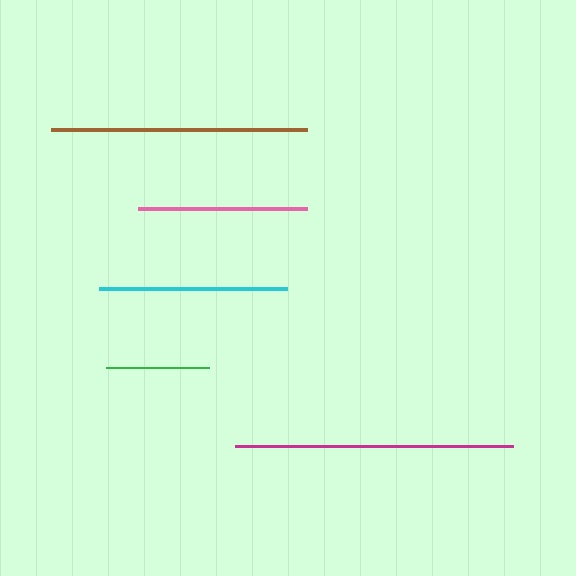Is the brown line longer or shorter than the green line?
The brown line is longer than the green line.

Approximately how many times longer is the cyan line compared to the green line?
The cyan line is approximately 1.8 times the length of the green line.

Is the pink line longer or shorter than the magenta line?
The magenta line is longer than the pink line.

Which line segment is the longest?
The magenta line is the longest at approximately 278 pixels.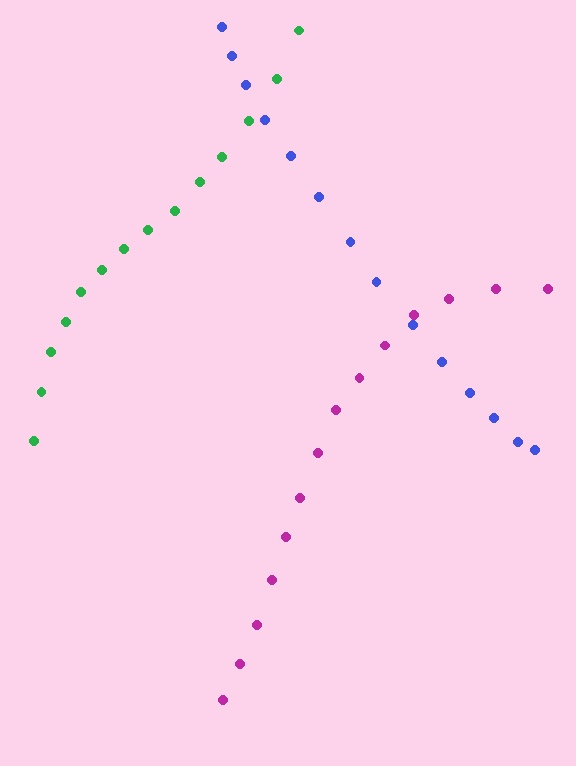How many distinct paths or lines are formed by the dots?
There are 3 distinct paths.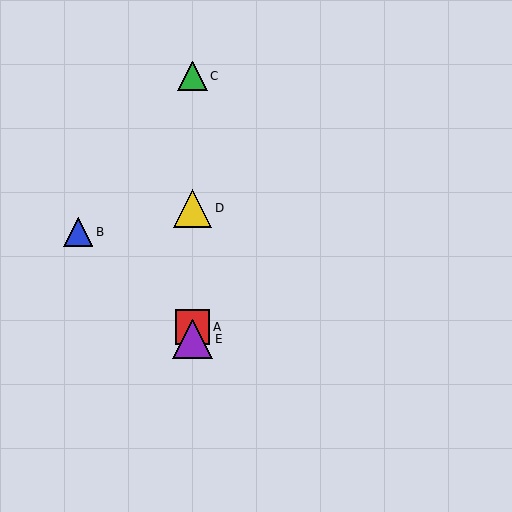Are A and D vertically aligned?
Yes, both are at x≈192.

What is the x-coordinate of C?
Object C is at x≈192.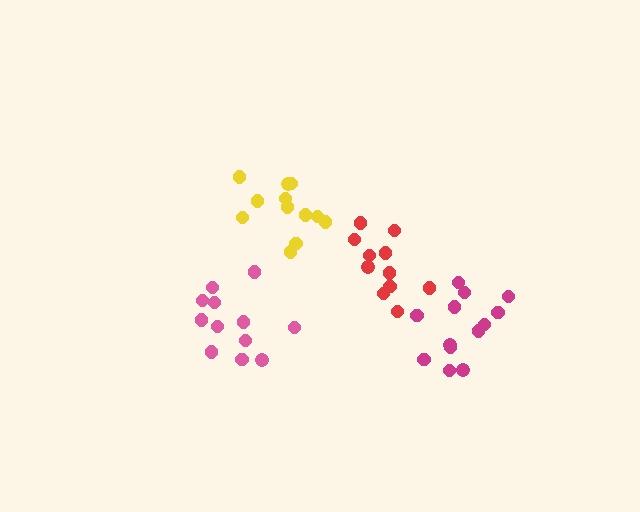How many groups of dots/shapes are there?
There are 4 groups.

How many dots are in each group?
Group 1: 12 dots, Group 2: 11 dots, Group 3: 12 dots, Group 4: 13 dots (48 total).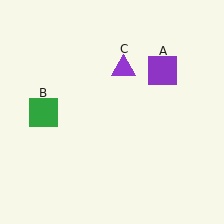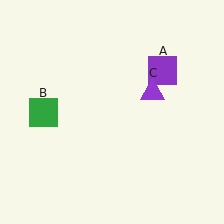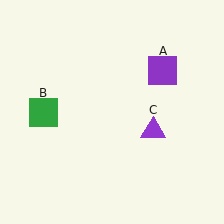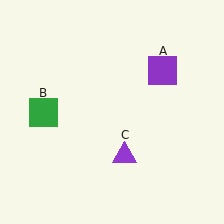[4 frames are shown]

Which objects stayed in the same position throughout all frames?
Purple square (object A) and green square (object B) remained stationary.